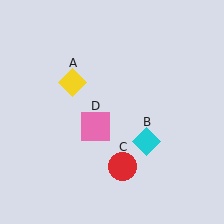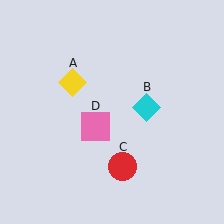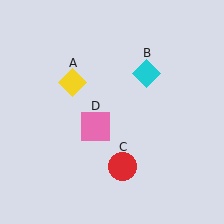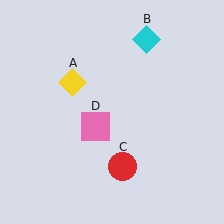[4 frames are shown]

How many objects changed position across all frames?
1 object changed position: cyan diamond (object B).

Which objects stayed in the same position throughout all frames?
Yellow diamond (object A) and red circle (object C) and pink square (object D) remained stationary.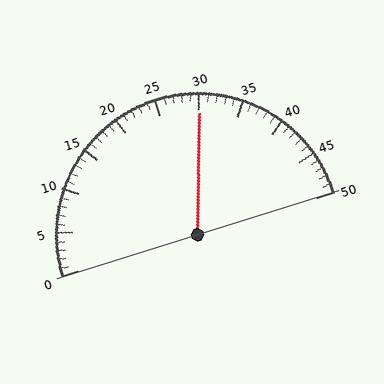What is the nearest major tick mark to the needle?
The nearest major tick mark is 30.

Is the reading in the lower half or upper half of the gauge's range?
The reading is in the upper half of the range (0 to 50).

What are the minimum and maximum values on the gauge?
The gauge ranges from 0 to 50.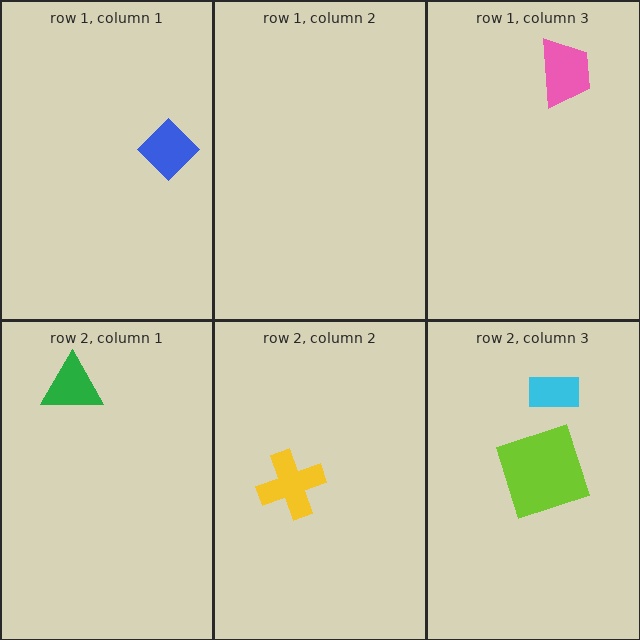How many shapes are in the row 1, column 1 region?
1.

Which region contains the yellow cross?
The row 2, column 2 region.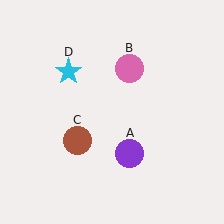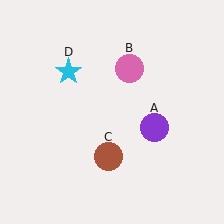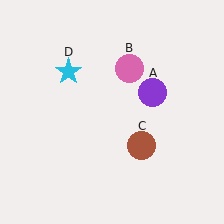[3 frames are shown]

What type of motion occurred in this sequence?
The purple circle (object A), brown circle (object C) rotated counterclockwise around the center of the scene.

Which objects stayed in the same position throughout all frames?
Pink circle (object B) and cyan star (object D) remained stationary.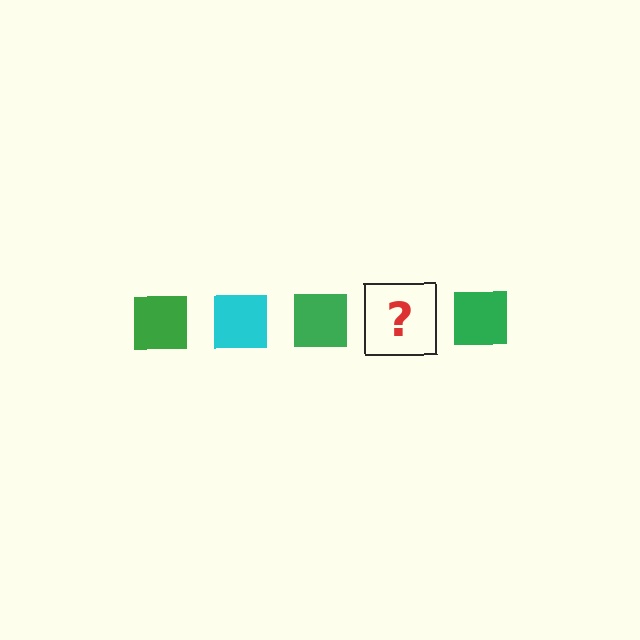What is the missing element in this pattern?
The missing element is a cyan square.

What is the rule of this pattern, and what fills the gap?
The rule is that the pattern cycles through green, cyan squares. The gap should be filled with a cyan square.